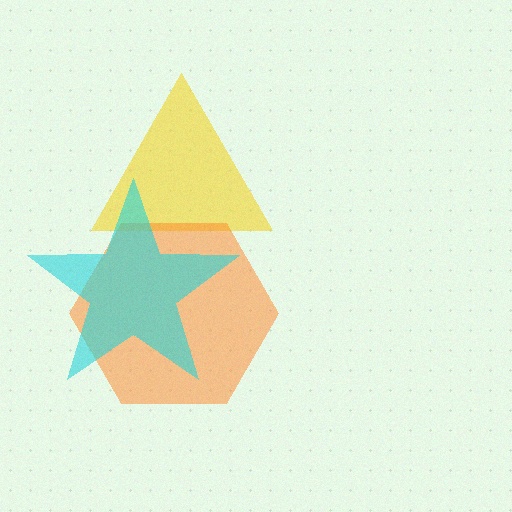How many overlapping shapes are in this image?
There are 3 overlapping shapes in the image.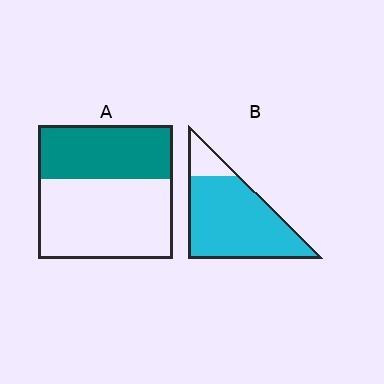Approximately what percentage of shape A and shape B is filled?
A is approximately 40% and B is approximately 85%.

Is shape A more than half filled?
No.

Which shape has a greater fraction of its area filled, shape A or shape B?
Shape B.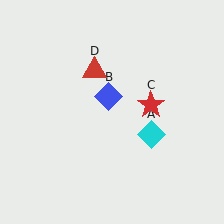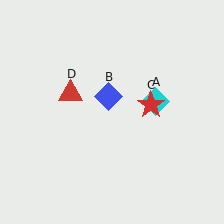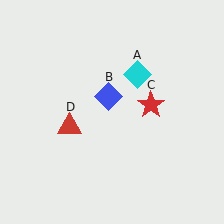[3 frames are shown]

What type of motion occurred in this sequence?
The cyan diamond (object A), red triangle (object D) rotated counterclockwise around the center of the scene.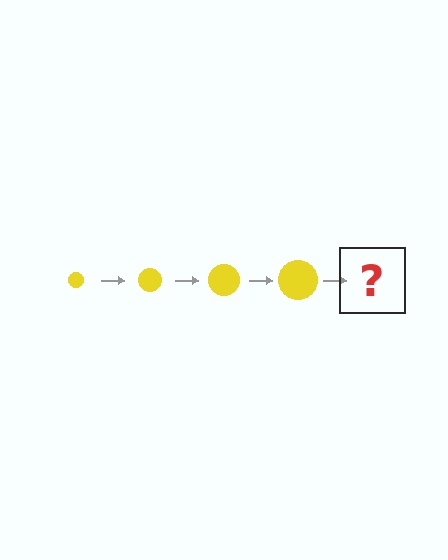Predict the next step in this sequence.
The next step is a yellow circle, larger than the previous one.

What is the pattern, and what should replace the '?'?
The pattern is that the circle gets progressively larger each step. The '?' should be a yellow circle, larger than the previous one.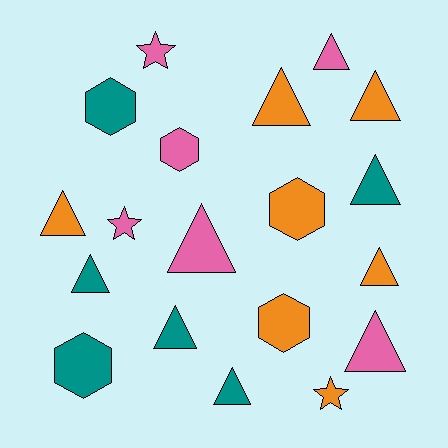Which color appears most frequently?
Orange, with 7 objects.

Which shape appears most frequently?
Triangle, with 11 objects.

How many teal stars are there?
There are no teal stars.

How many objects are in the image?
There are 19 objects.